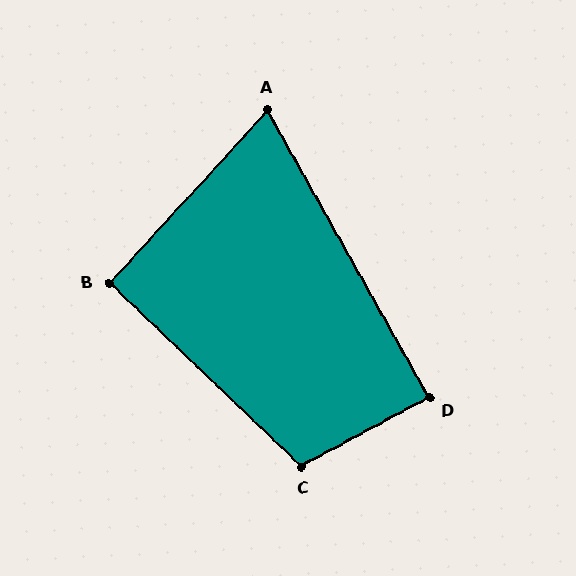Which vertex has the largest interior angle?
C, at approximately 108 degrees.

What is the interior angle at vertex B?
Approximately 91 degrees (approximately right).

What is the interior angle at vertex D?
Approximately 89 degrees (approximately right).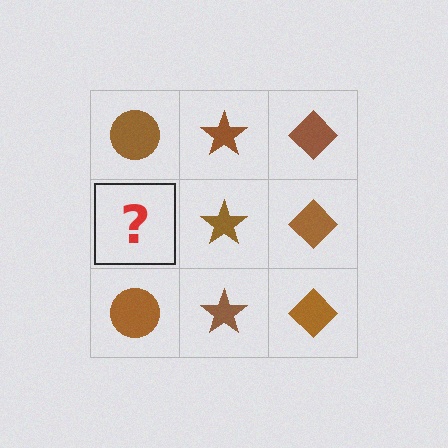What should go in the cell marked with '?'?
The missing cell should contain a brown circle.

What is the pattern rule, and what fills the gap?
The rule is that each column has a consistent shape. The gap should be filled with a brown circle.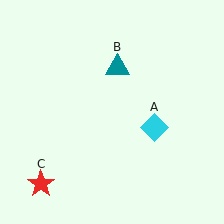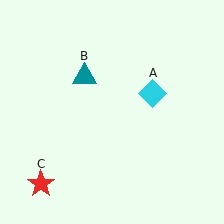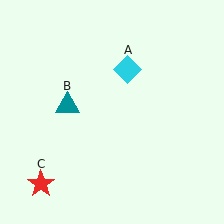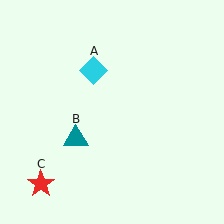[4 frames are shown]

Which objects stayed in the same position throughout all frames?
Red star (object C) remained stationary.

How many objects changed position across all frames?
2 objects changed position: cyan diamond (object A), teal triangle (object B).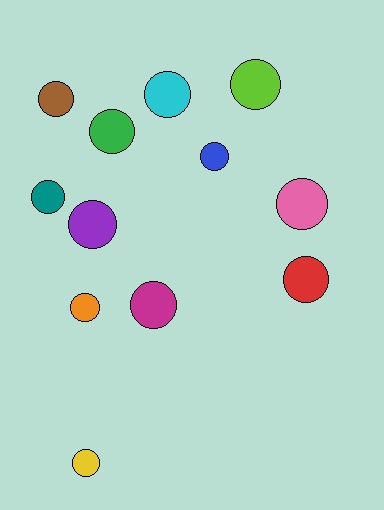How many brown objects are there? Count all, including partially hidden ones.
There is 1 brown object.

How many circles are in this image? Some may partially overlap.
There are 12 circles.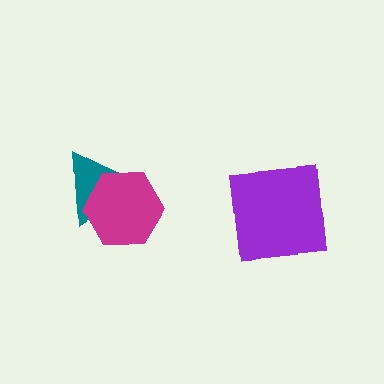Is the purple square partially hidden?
No, no other shape covers it.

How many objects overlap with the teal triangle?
1 object overlaps with the teal triangle.